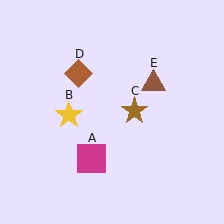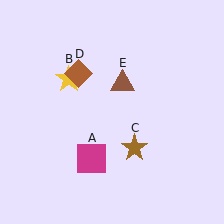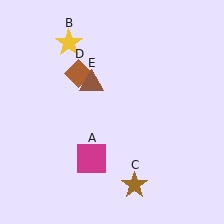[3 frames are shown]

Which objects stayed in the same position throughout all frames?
Magenta square (object A) and brown diamond (object D) remained stationary.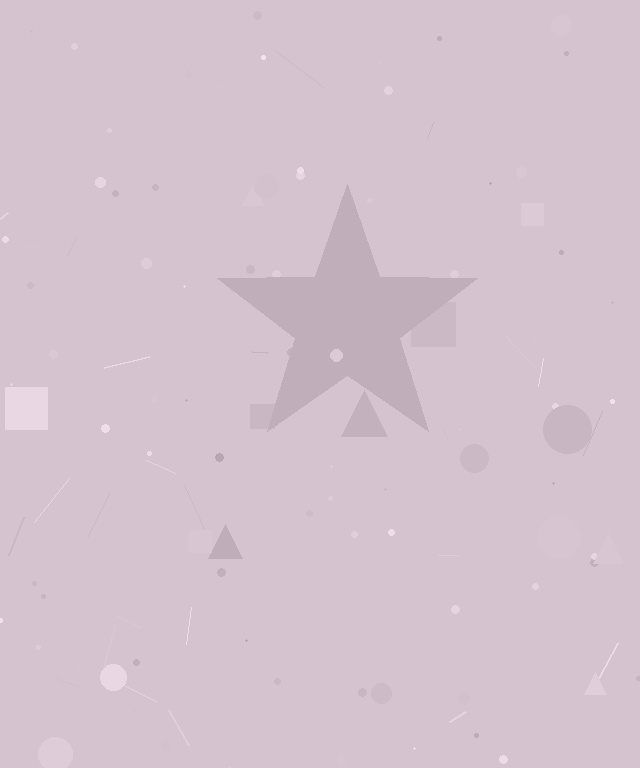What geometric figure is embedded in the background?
A star is embedded in the background.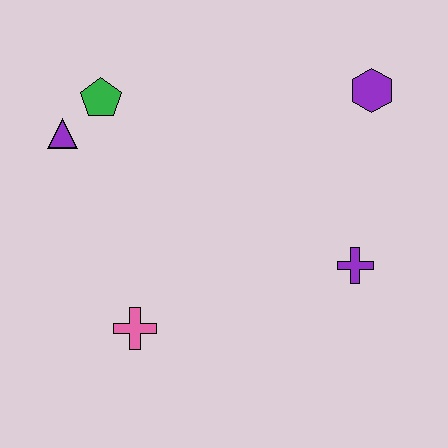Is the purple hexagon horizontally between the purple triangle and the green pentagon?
No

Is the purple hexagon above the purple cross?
Yes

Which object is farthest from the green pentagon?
The purple cross is farthest from the green pentagon.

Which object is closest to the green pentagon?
The purple triangle is closest to the green pentagon.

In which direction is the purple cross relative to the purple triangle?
The purple cross is to the right of the purple triangle.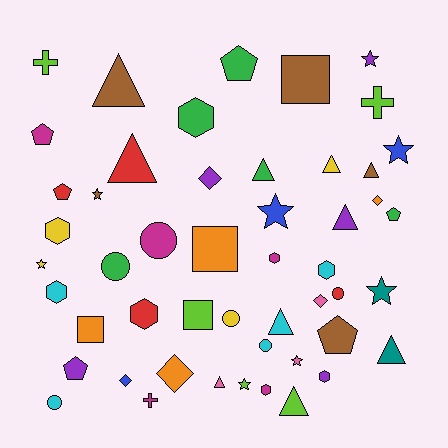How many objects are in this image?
There are 50 objects.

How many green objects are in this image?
There are 5 green objects.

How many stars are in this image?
There are 8 stars.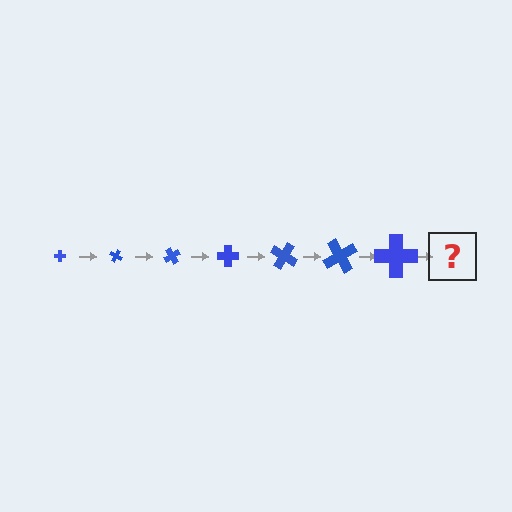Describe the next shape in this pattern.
It should be a cross, larger than the previous one and rotated 210 degrees from the start.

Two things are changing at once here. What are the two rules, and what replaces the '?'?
The two rules are that the cross grows larger each step and it rotates 30 degrees each step. The '?' should be a cross, larger than the previous one and rotated 210 degrees from the start.